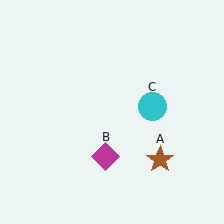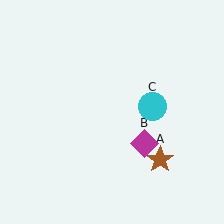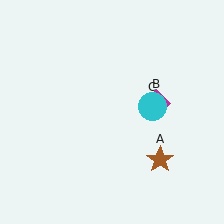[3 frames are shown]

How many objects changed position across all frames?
1 object changed position: magenta diamond (object B).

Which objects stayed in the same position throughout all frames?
Brown star (object A) and cyan circle (object C) remained stationary.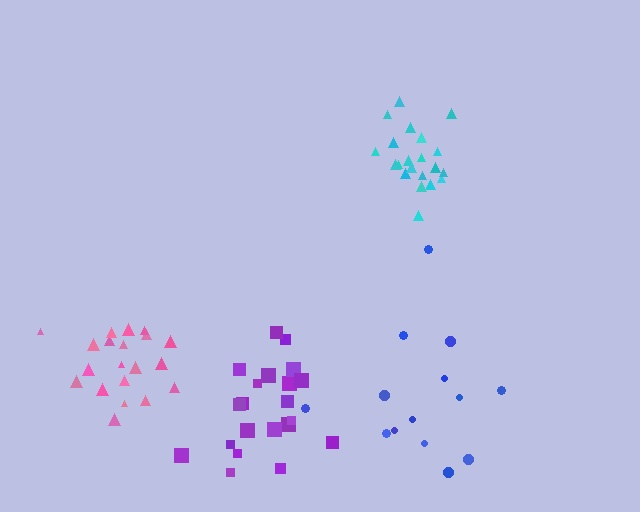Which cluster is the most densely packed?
Cyan.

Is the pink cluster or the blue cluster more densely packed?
Pink.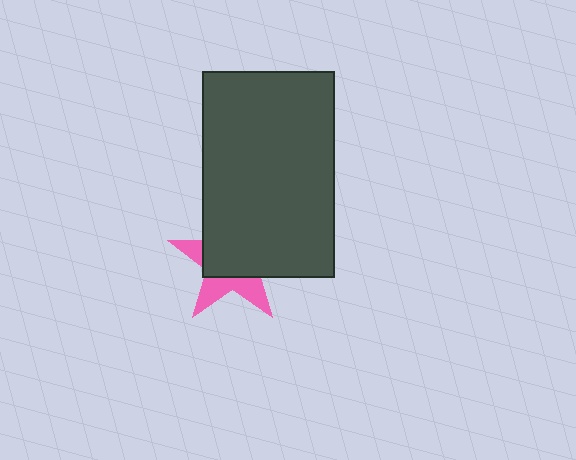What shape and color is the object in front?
The object in front is a dark gray rectangle.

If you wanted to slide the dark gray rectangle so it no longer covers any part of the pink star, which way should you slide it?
Slide it toward the upper-right — that is the most direct way to separate the two shapes.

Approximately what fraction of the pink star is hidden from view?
Roughly 62% of the pink star is hidden behind the dark gray rectangle.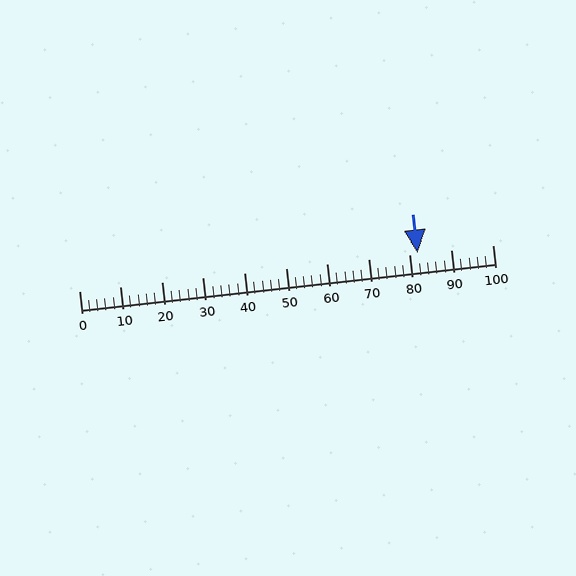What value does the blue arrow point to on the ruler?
The blue arrow points to approximately 82.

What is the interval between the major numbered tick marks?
The major tick marks are spaced 10 units apart.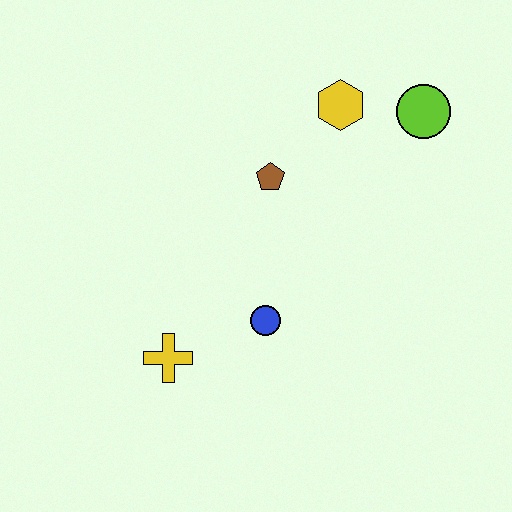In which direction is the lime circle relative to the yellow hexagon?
The lime circle is to the right of the yellow hexagon.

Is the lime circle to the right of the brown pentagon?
Yes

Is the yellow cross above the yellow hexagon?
No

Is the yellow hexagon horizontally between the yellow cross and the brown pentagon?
No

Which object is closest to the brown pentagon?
The yellow hexagon is closest to the brown pentagon.